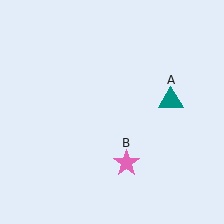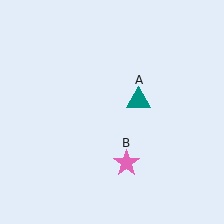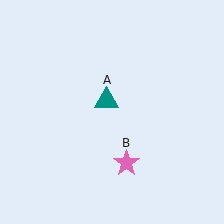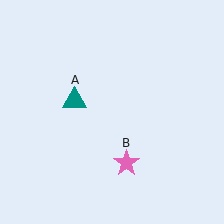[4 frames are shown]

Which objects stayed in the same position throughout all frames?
Pink star (object B) remained stationary.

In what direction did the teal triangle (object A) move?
The teal triangle (object A) moved left.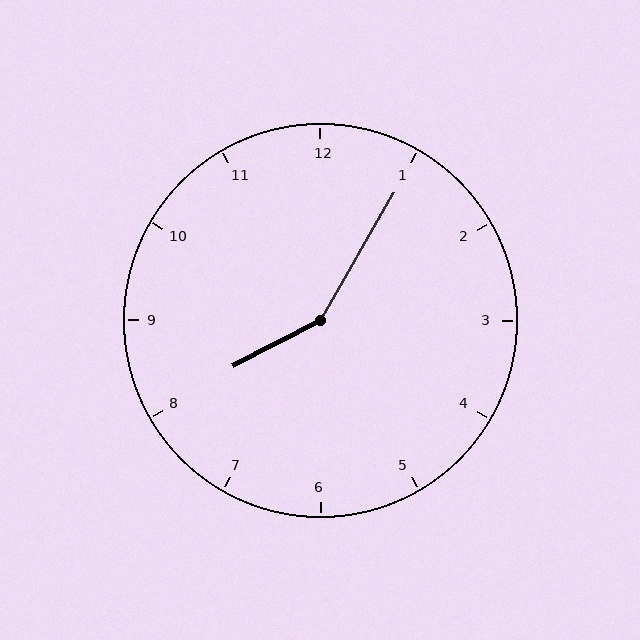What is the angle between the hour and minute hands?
Approximately 148 degrees.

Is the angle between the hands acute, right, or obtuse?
It is obtuse.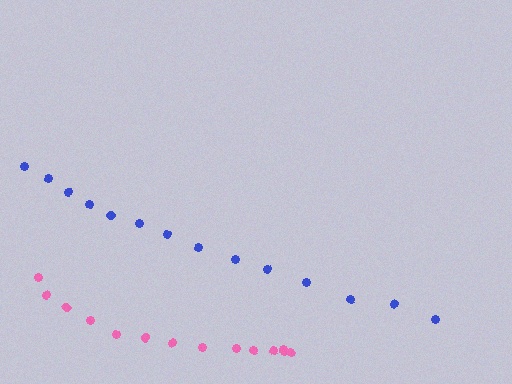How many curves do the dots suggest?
There are 2 distinct paths.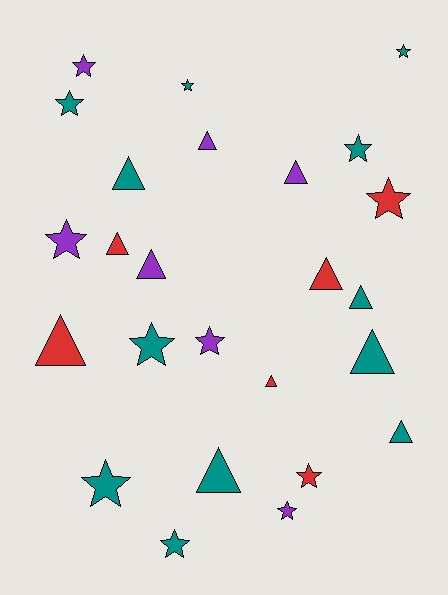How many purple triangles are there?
There are 3 purple triangles.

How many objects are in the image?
There are 25 objects.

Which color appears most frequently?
Teal, with 12 objects.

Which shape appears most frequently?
Star, with 13 objects.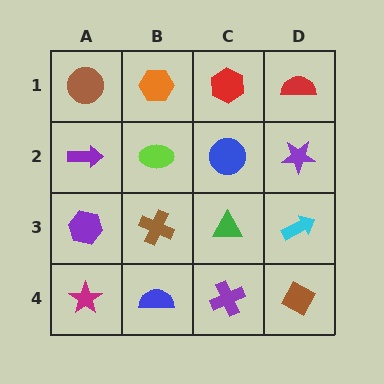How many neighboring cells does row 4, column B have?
3.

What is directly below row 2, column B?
A brown cross.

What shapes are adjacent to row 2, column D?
A red semicircle (row 1, column D), a cyan arrow (row 3, column D), a blue circle (row 2, column C).